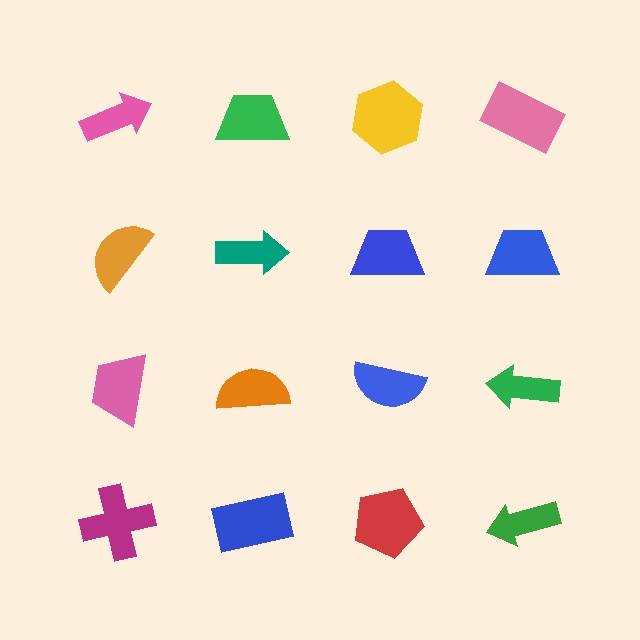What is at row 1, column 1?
A pink arrow.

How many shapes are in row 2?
4 shapes.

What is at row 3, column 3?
A blue semicircle.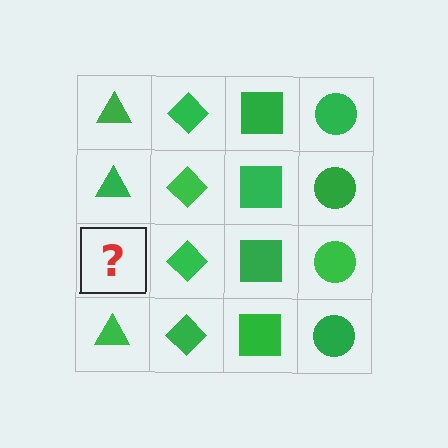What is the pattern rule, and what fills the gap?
The rule is that each column has a consistent shape. The gap should be filled with a green triangle.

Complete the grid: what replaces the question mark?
The question mark should be replaced with a green triangle.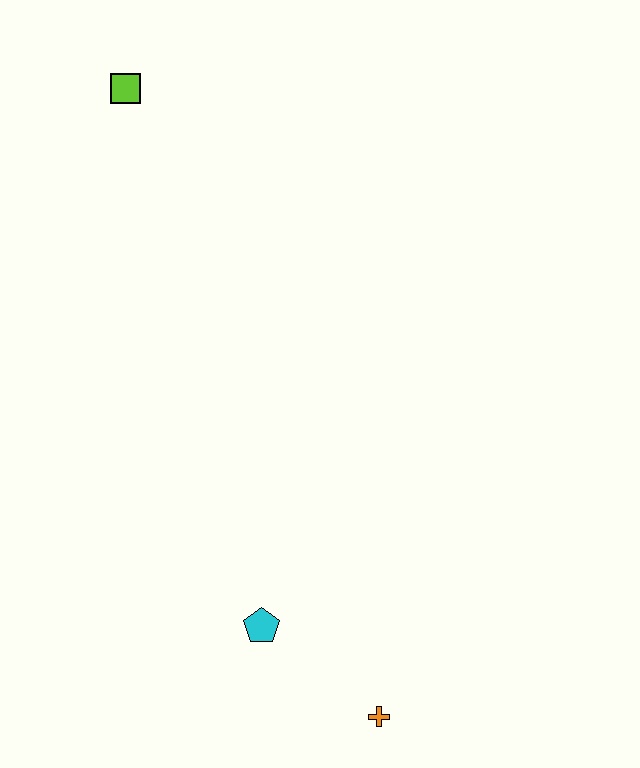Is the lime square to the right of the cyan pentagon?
No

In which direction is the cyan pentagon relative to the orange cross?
The cyan pentagon is to the left of the orange cross.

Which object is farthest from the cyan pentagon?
The lime square is farthest from the cyan pentagon.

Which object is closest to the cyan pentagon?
The orange cross is closest to the cyan pentagon.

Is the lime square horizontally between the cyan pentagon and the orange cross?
No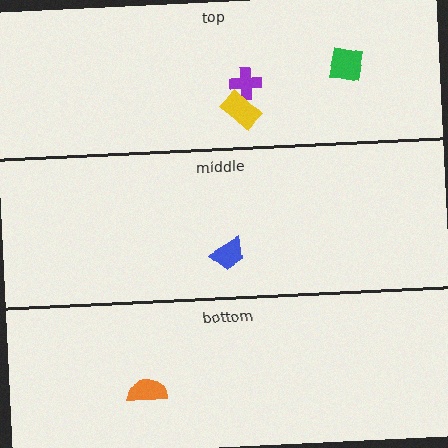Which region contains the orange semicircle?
The bottom region.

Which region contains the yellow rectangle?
The top region.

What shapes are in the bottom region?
The orange semicircle.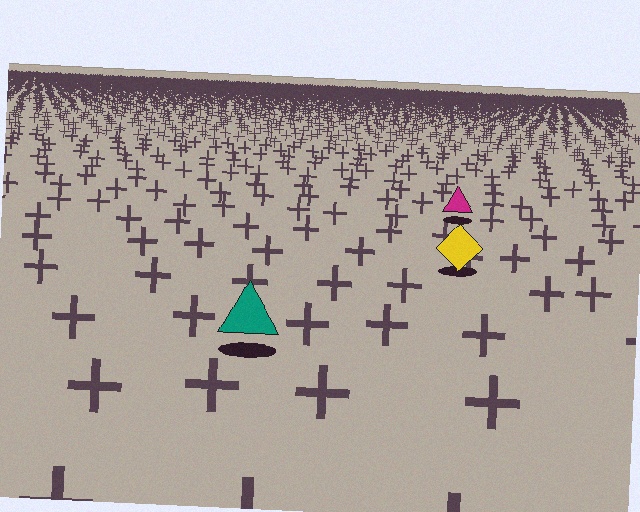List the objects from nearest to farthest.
From nearest to farthest: the teal triangle, the yellow diamond, the magenta triangle.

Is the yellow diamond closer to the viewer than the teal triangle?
No. The teal triangle is closer — you can tell from the texture gradient: the ground texture is coarser near it.